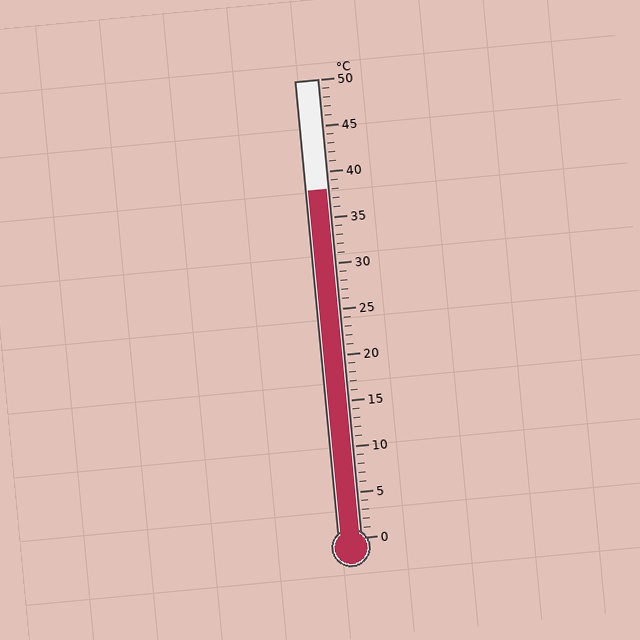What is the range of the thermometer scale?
The thermometer scale ranges from 0°C to 50°C.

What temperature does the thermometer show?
The thermometer shows approximately 38°C.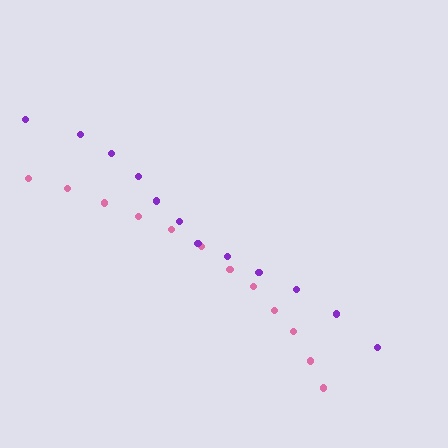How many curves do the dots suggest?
There are 2 distinct paths.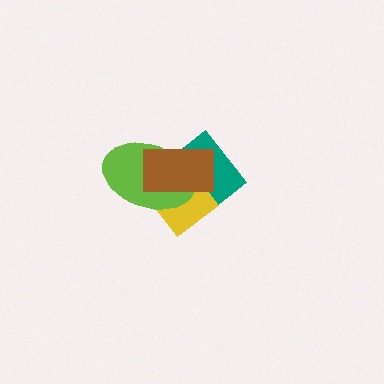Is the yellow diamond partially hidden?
Yes, it is partially covered by another shape.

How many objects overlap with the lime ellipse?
3 objects overlap with the lime ellipse.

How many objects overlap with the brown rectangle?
3 objects overlap with the brown rectangle.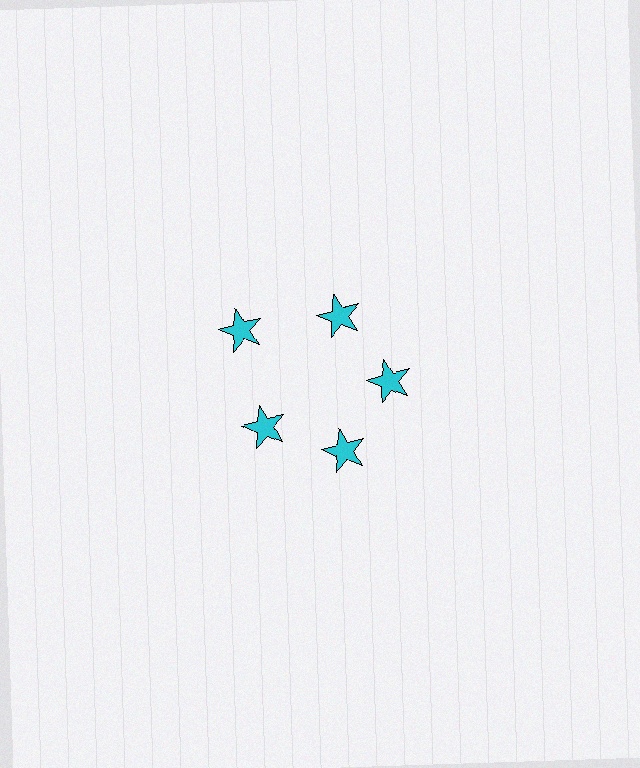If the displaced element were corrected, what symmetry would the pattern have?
It would have 5-fold rotational symmetry — the pattern would map onto itself every 72 degrees.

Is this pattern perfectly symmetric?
No. The 5 cyan stars are arranged in a ring, but one element near the 10 o'clock position is pushed outward from the center, breaking the 5-fold rotational symmetry.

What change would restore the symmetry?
The symmetry would be restored by moving it inward, back onto the ring so that all 5 stars sit at equal angles and equal distance from the center.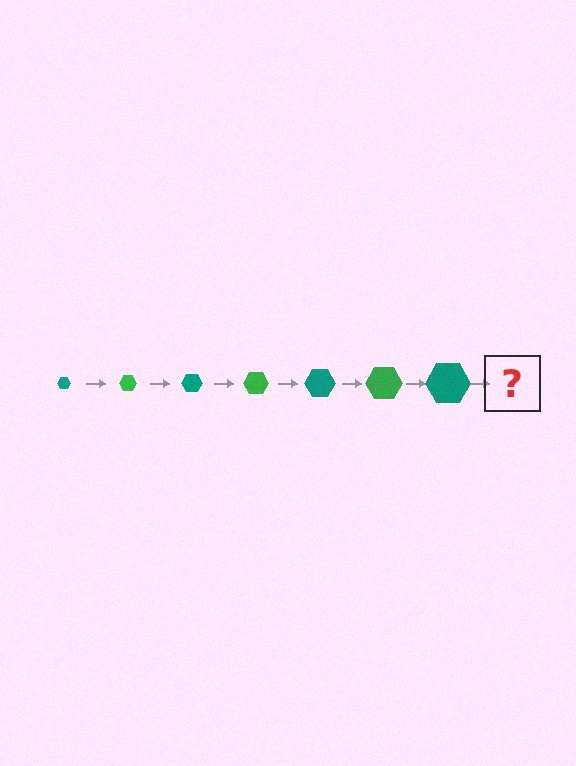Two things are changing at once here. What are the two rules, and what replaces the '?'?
The two rules are that the hexagon grows larger each step and the color cycles through teal and green. The '?' should be a green hexagon, larger than the previous one.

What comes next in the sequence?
The next element should be a green hexagon, larger than the previous one.